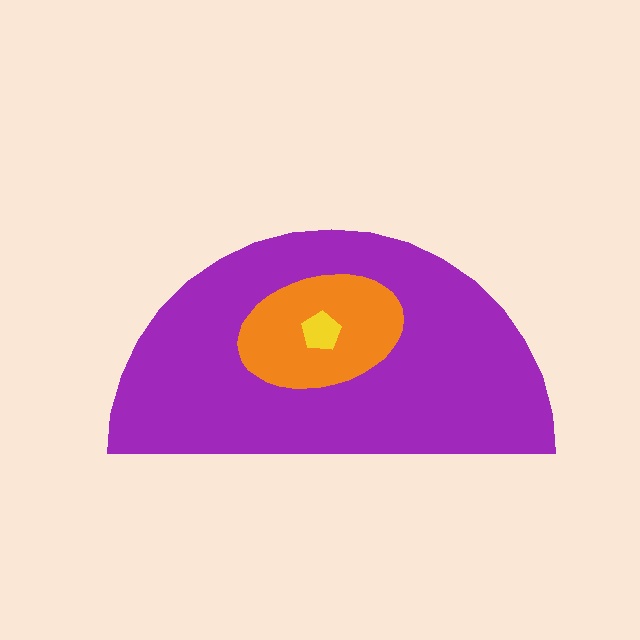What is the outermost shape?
The purple semicircle.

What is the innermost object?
The yellow pentagon.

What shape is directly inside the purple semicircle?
The orange ellipse.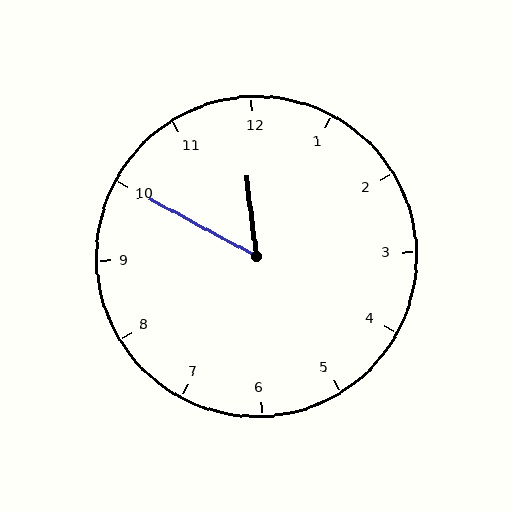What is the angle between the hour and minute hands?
Approximately 55 degrees.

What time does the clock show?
11:50.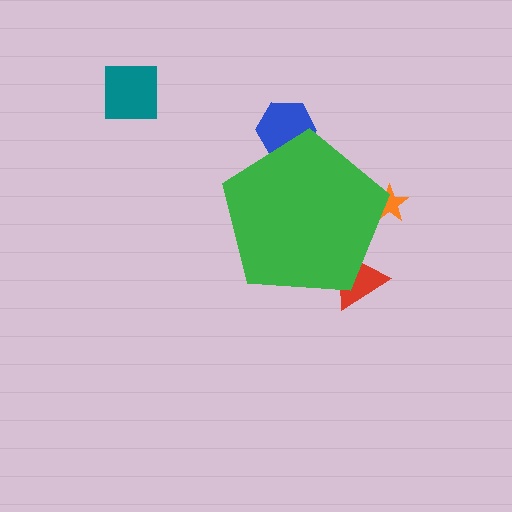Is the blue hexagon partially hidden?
Yes, the blue hexagon is partially hidden behind the green pentagon.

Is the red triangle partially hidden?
Yes, the red triangle is partially hidden behind the green pentagon.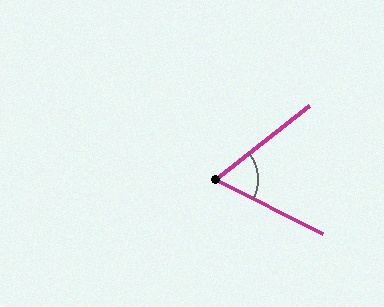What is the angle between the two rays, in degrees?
Approximately 65 degrees.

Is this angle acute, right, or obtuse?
It is acute.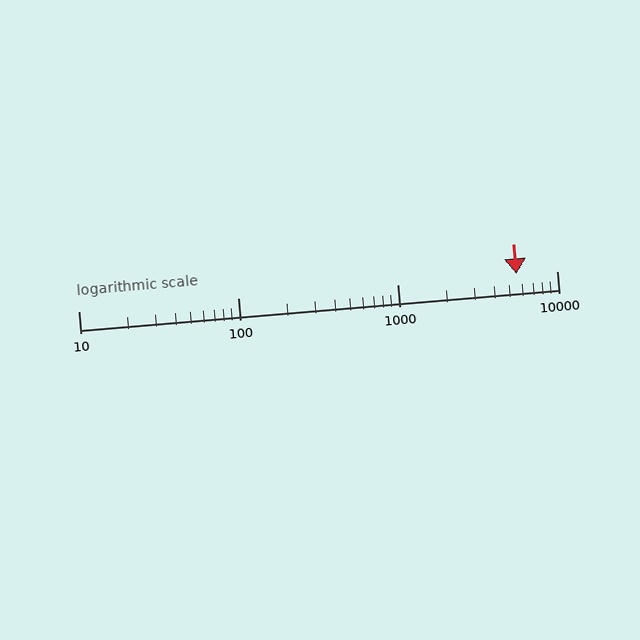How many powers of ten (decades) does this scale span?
The scale spans 3 decades, from 10 to 10000.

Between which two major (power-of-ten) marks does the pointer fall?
The pointer is between 1000 and 10000.